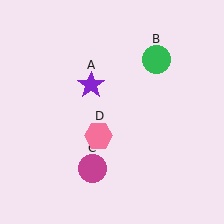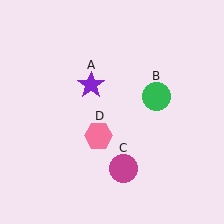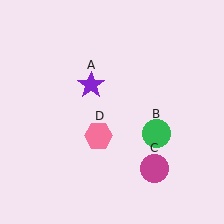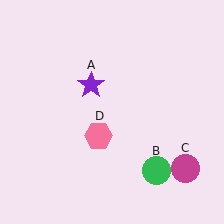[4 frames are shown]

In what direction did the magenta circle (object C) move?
The magenta circle (object C) moved right.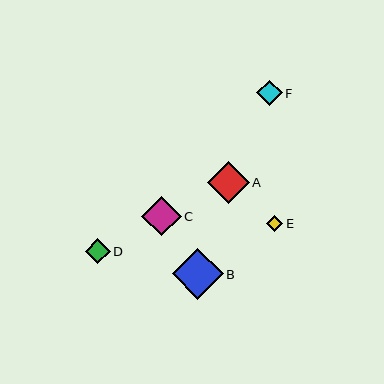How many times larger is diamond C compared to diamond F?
Diamond C is approximately 1.6 times the size of diamond F.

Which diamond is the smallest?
Diamond E is the smallest with a size of approximately 16 pixels.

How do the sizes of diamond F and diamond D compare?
Diamond F and diamond D are approximately the same size.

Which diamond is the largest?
Diamond B is the largest with a size of approximately 51 pixels.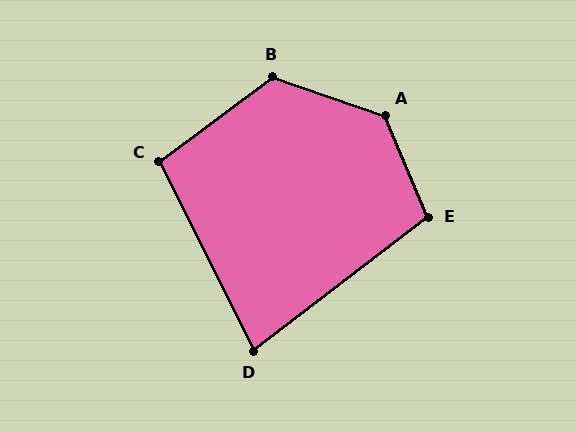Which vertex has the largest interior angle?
A, at approximately 132 degrees.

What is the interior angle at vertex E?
Approximately 105 degrees (obtuse).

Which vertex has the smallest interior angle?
D, at approximately 79 degrees.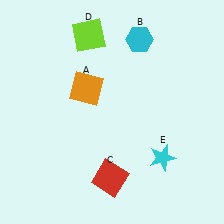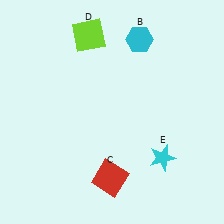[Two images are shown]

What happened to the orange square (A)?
The orange square (A) was removed in Image 2. It was in the top-left area of Image 1.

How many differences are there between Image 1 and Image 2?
There is 1 difference between the two images.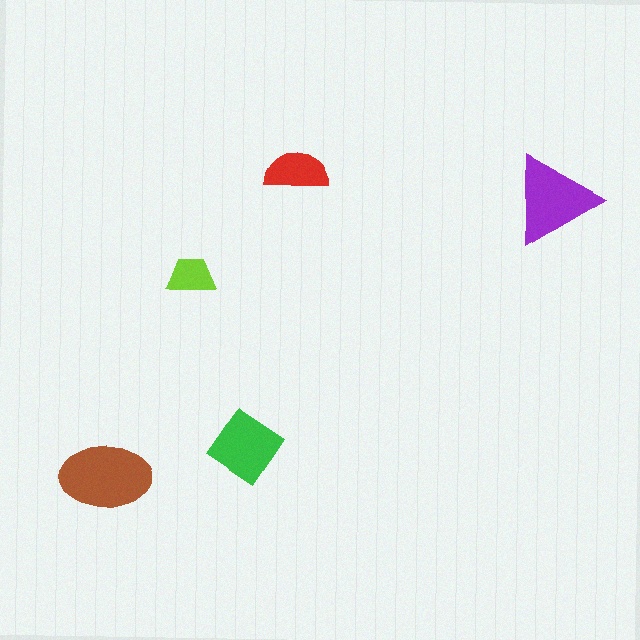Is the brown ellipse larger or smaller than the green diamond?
Larger.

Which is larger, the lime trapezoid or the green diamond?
The green diamond.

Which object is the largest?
The brown ellipse.